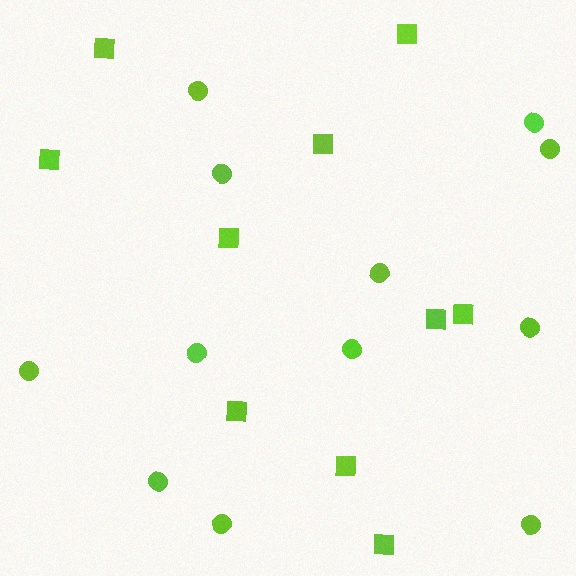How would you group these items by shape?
There are 2 groups: one group of circles (12) and one group of squares (10).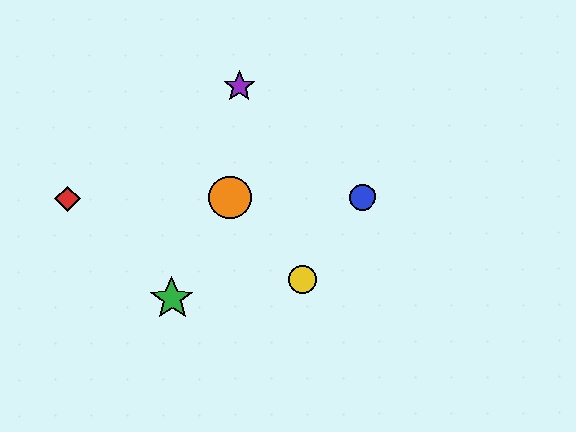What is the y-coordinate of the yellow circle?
The yellow circle is at y≈280.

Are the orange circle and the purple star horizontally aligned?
No, the orange circle is at y≈198 and the purple star is at y≈87.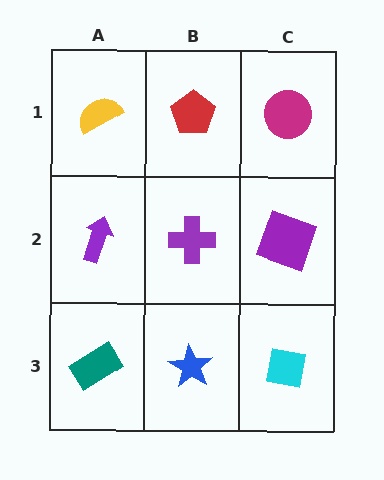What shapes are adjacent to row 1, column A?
A purple arrow (row 2, column A), a red pentagon (row 1, column B).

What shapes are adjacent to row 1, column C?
A purple square (row 2, column C), a red pentagon (row 1, column B).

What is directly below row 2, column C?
A cyan square.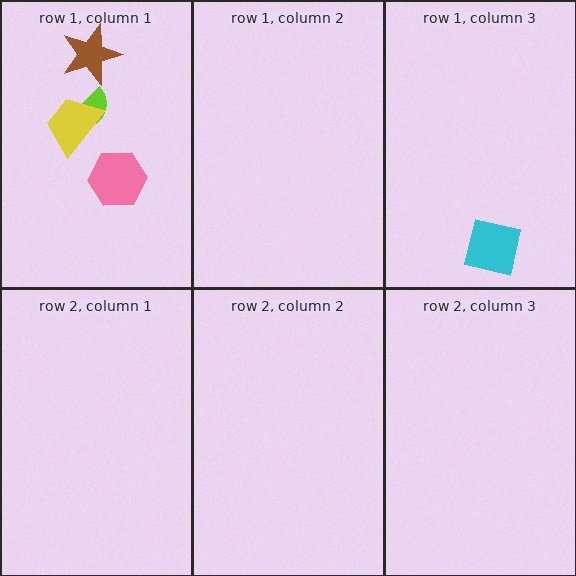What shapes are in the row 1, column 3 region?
The cyan square.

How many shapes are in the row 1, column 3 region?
1.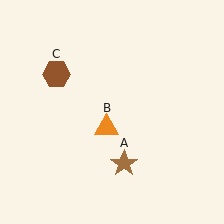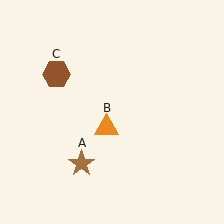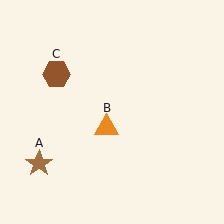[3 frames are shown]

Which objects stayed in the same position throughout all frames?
Orange triangle (object B) and brown hexagon (object C) remained stationary.